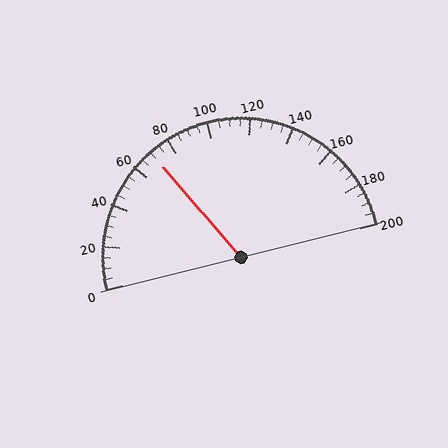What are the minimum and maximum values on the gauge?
The gauge ranges from 0 to 200.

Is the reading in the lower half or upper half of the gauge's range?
The reading is in the lower half of the range (0 to 200).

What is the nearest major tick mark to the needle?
The nearest major tick mark is 80.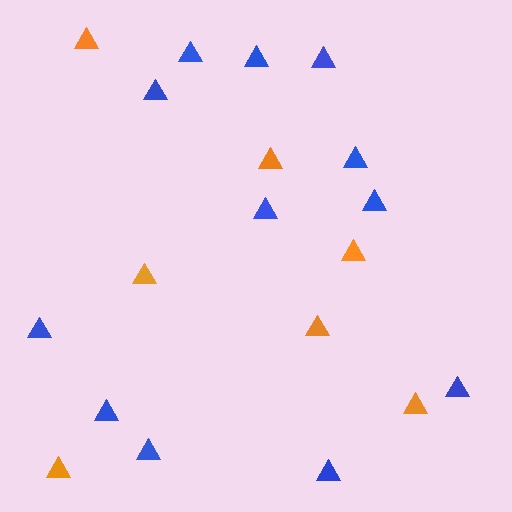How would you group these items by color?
There are 2 groups: one group of orange triangles (7) and one group of blue triangles (12).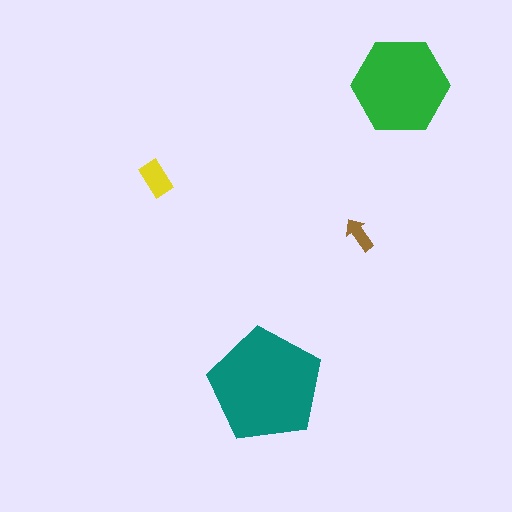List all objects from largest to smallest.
The teal pentagon, the green hexagon, the yellow rectangle, the brown arrow.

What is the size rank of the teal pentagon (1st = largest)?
1st.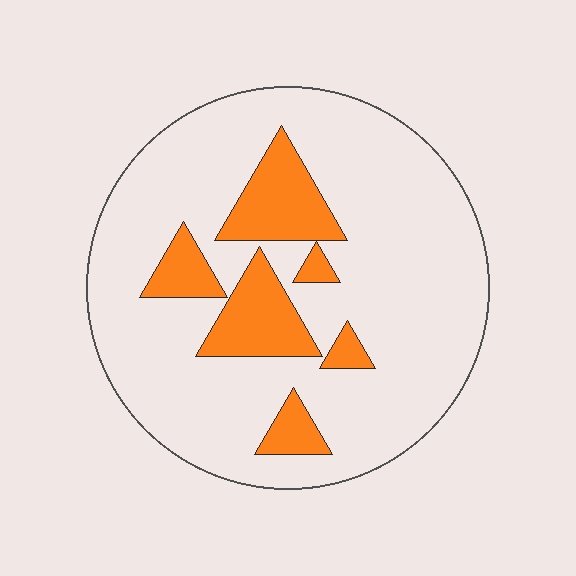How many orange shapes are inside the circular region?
6.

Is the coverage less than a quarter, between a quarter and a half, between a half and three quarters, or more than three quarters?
Less than a quarter.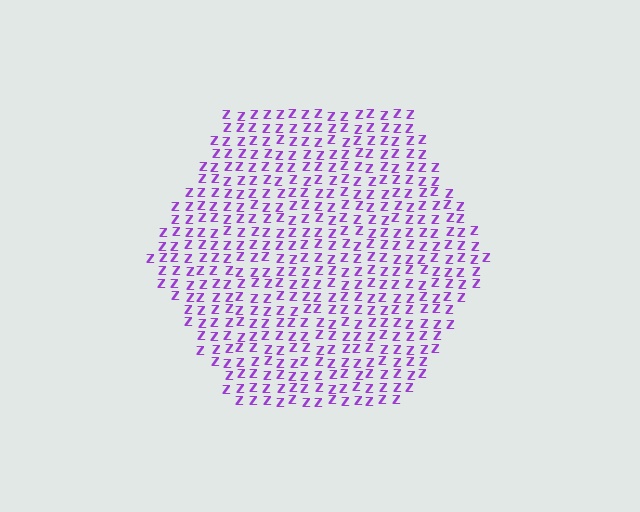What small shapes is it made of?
It is made of small letter Z's.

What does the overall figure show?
The overall figure shows a hexagon.